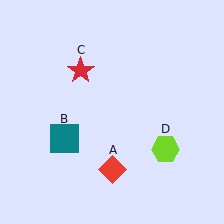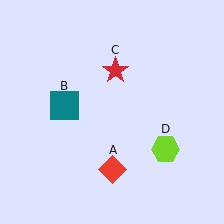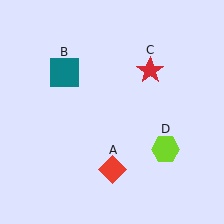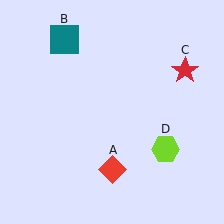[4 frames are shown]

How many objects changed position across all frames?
2 objects changed position: teal square (object B), red star (object C).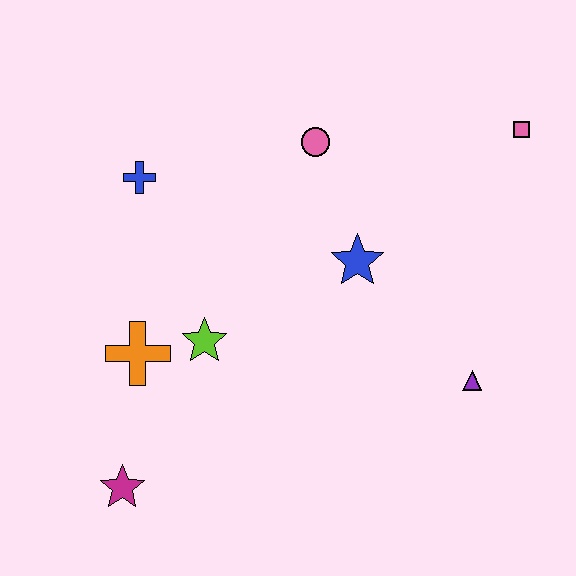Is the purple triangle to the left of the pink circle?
No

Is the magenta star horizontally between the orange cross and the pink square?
No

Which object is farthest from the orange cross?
The pink square is farthest from the orange cross.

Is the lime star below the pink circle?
Yes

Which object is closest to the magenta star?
The orange cross is closest to the magenta star.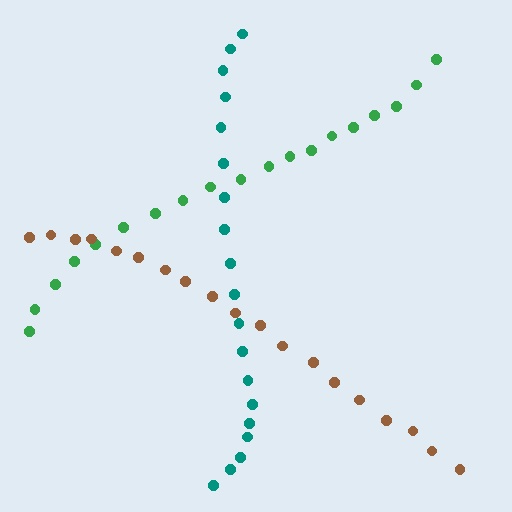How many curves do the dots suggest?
There are 3 distinct paths.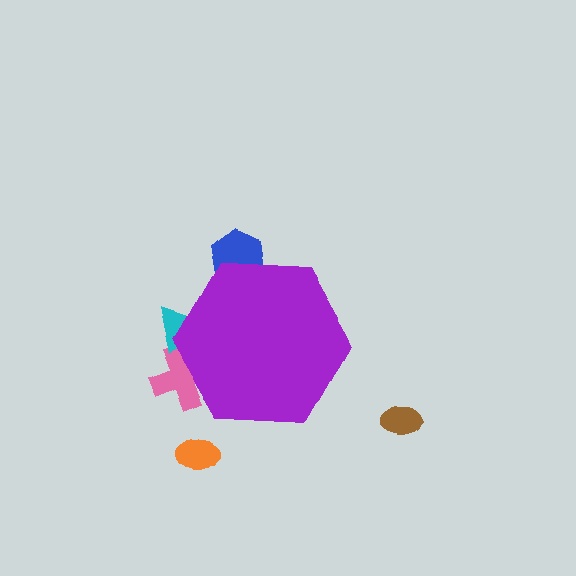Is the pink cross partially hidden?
Yes, the pink cross is partially hidden behind the purple hexagon.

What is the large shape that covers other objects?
A purple hexagon.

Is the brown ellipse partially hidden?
No, the brown ellipse is fully visible.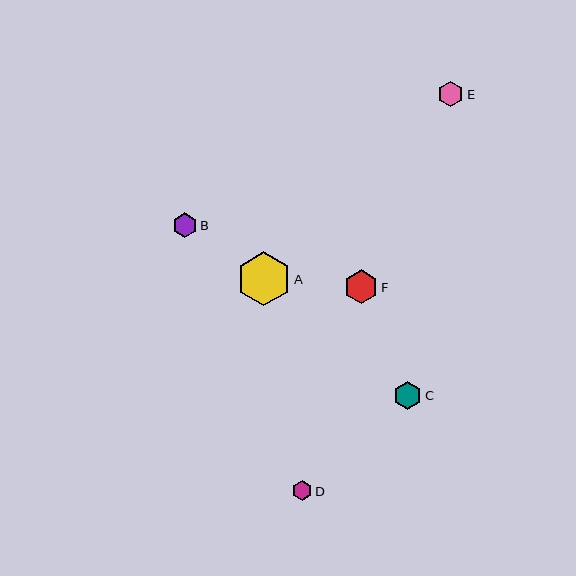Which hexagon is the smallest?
Hexagon D is the smallest with a size of approximately 20 pixels.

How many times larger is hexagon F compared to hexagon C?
Hexagon F is approximately 1.2 times the size of hexagon C.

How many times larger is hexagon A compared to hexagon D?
Hexagon A is approximately 2.7 times the size of hexagon D.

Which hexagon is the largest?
Hexagon A is the largest with a size of approximately 54 pixels.